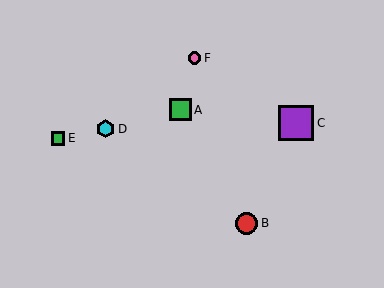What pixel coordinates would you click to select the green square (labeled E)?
Click at (58, 139) to select the green square E.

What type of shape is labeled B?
Shape B is a red circle.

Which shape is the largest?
The purple square (labeled C) is the largest.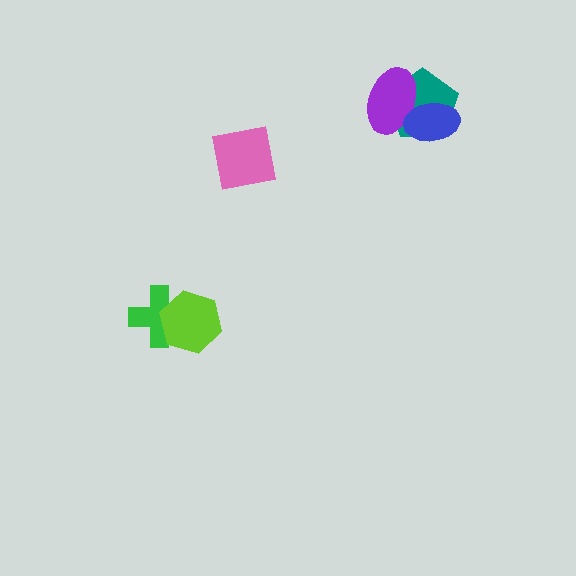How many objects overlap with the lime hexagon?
1 object overlaps with the lime hexagon.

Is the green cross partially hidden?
Yes, it is partially covered by another shape.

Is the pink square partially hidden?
No, no other shape covers it.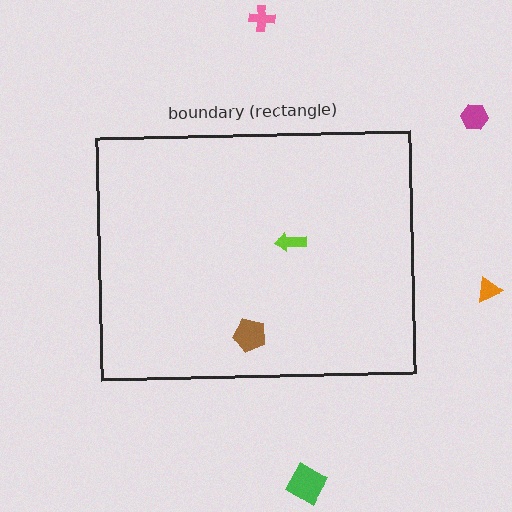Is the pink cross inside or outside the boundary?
Outside.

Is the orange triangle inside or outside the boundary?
Outside.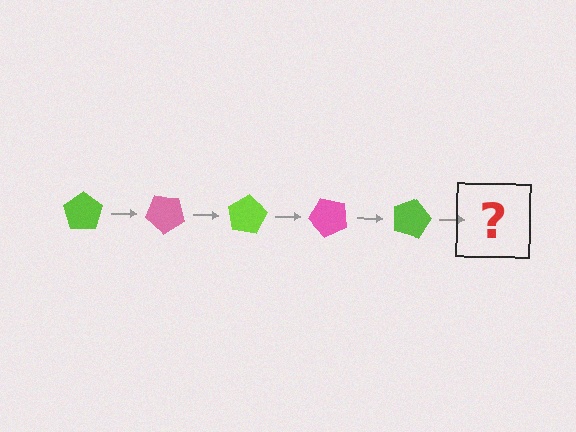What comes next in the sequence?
The next element should be a pink pentagon, rotated 200 degrees from the start.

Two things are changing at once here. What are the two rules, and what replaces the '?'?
The two rules are that it rotates 40 degrees each step and the color cycles through lime and pink. The '?' should be a pink pentagon, rotated 200 degrees from the start.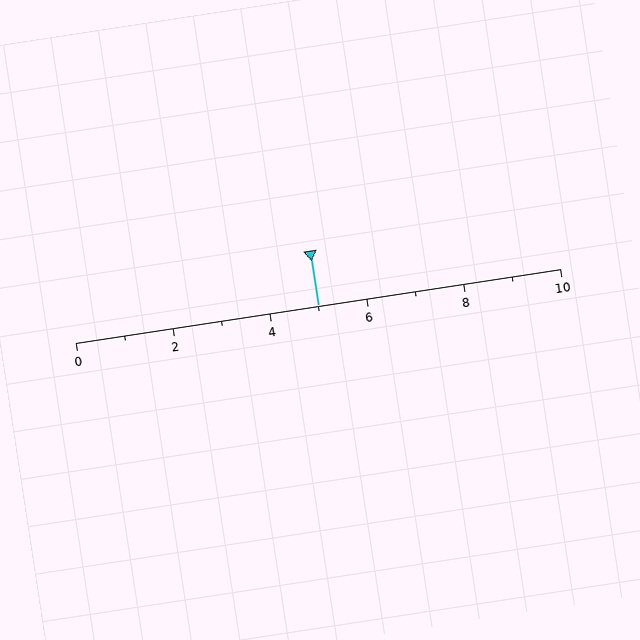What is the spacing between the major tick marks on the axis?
The major ticks are spaced 2 apart.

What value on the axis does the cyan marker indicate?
The marker indicates approximately 5.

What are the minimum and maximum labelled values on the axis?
The axis runs from 0 to 10.